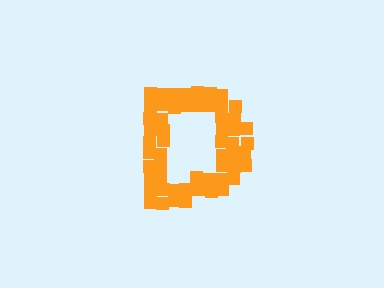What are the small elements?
The small elements are squares.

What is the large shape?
The large shape is the letter D.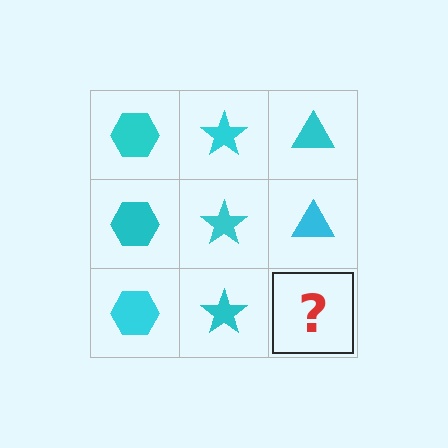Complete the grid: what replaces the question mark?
The question mark should be replaced with a cyan triangle.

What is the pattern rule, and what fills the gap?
The rule is that each column has a consistent shape. The gap should be filled with a cyan triangle.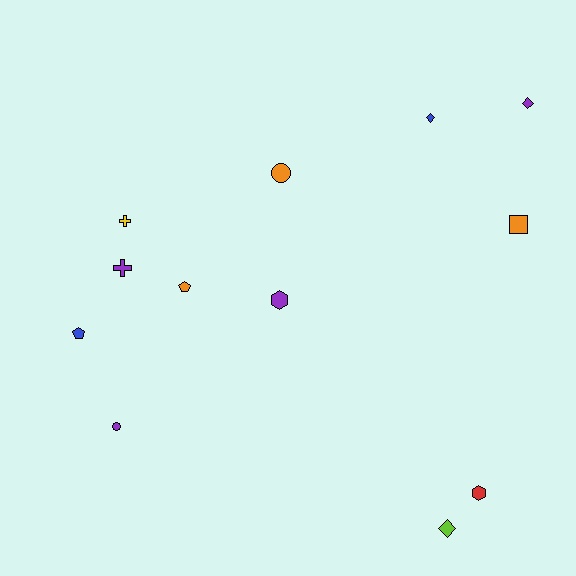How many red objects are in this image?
There is 1 red object.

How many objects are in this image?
There are 12 objects.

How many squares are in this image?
There is 1 square.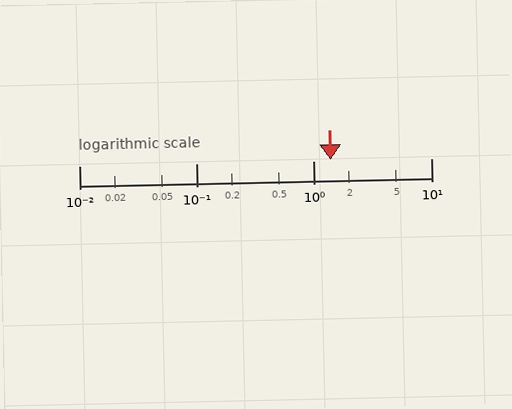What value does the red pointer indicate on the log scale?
The pointer indicates approximately 1.4.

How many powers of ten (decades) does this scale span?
The scale spans 3 decades, from 0.01 to 10.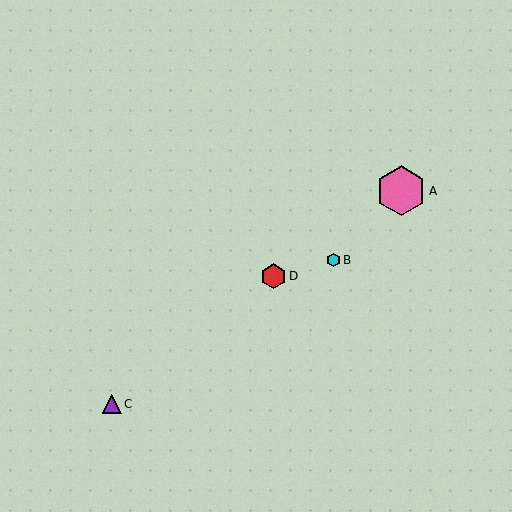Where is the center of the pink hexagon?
The center of the pink hexagon is at (401, 191).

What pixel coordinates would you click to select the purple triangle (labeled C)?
Click at (112, 404) to select the purple triangle C.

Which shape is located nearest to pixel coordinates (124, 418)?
The purple triangle (labeled C) at (112, 404) is nearest to that location.